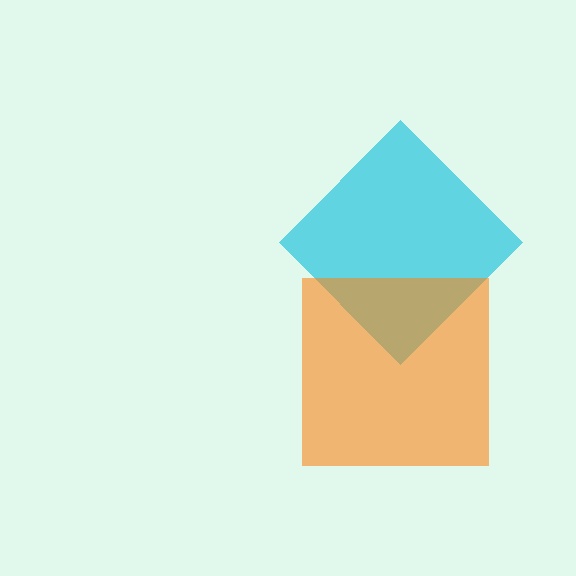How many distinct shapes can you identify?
There are 2 distinct shapes: a cyan diamond, an orange square.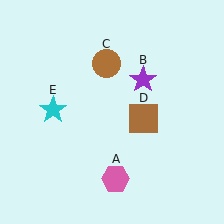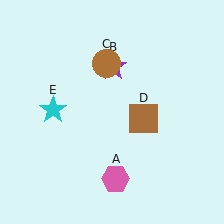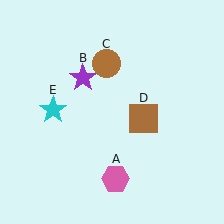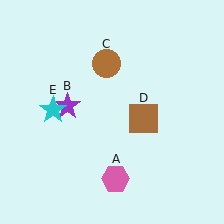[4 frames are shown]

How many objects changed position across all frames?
1 object changed position: purple star (object B).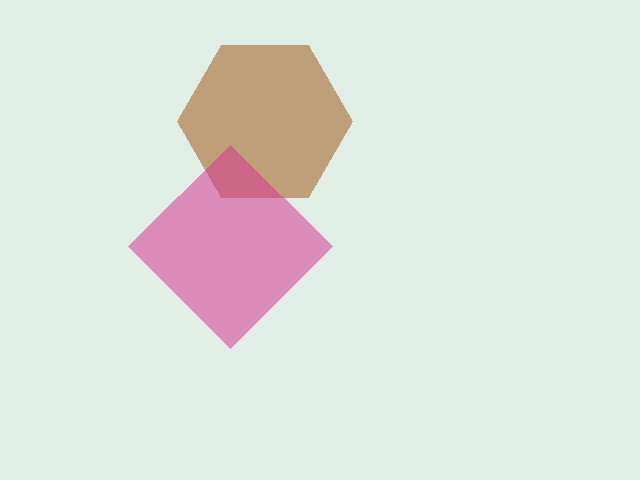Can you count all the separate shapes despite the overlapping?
Yes, there are 2 separate shapes.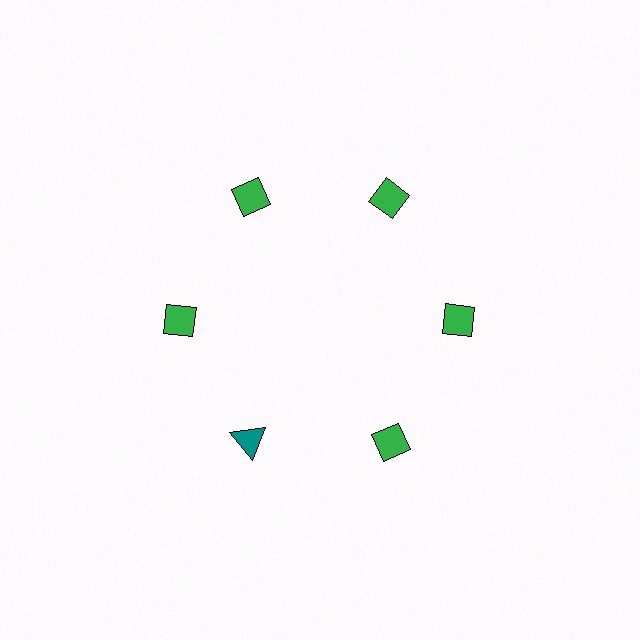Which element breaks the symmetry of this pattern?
The teal triangle at roughly the 7 o'clock position breaks the symmetry. All other shapes are green diamonds.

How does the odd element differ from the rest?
It differs in both color (teal instead of green) and shape (triangle instead of diamond).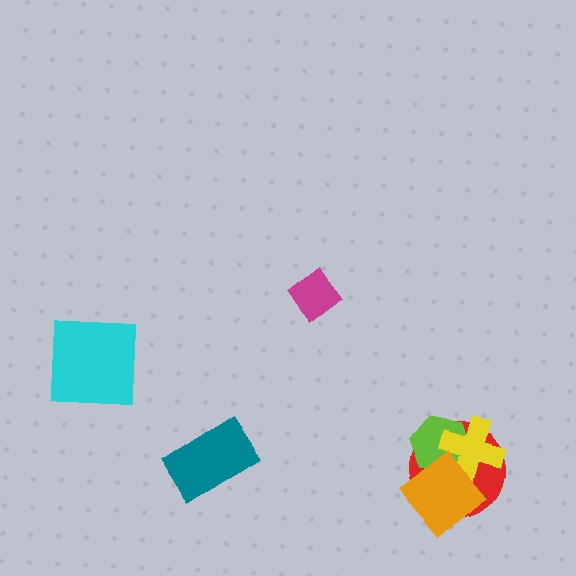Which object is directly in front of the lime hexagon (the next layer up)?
The yellow cross is directly in front of the lime hexagon.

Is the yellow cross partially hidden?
Yes, it is partially covered by another shape.